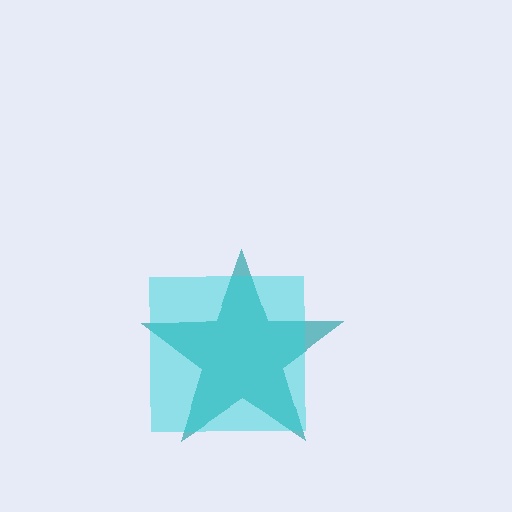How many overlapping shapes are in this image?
There are 2 overlapping shapes in the image.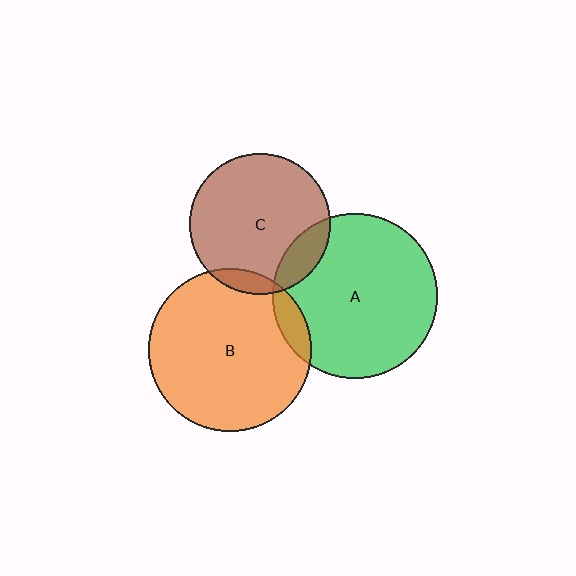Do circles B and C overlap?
Yes.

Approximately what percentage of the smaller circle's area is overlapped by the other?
Approximately 5%.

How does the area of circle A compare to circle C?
Approximately 1.4 times.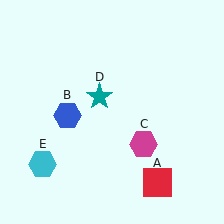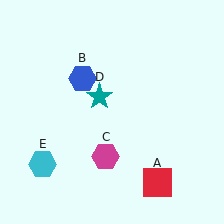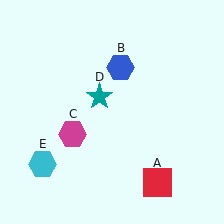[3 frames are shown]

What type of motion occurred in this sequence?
The blue hexagon (object B), magenta hexagon (object C) rotated clockwise around the center of the scene.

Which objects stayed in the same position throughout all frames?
Red square (object A) and teal star (object D) and cyan hexagon (object E) remained stationary.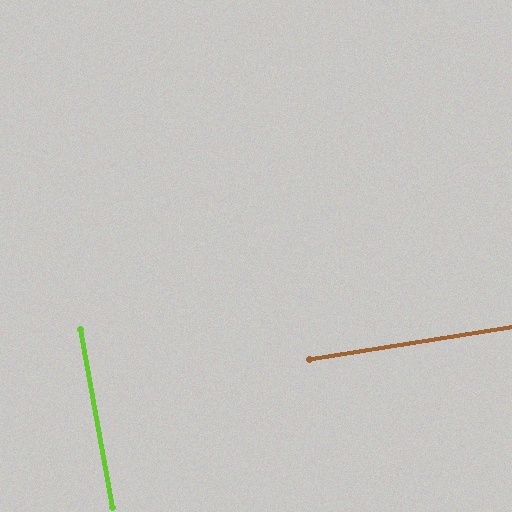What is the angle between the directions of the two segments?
Approximately 89 degrees.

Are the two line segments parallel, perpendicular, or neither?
Perpendicular — they meet at approximately 89°.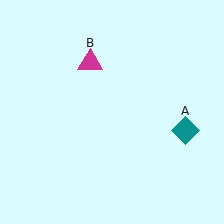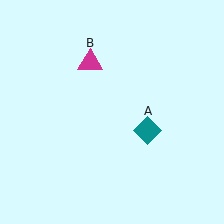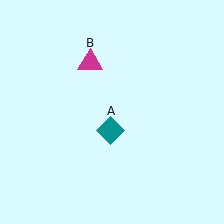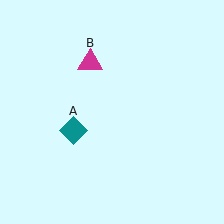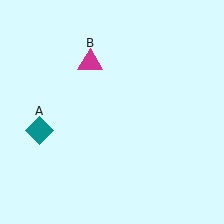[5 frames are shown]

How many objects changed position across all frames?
1 object changed position: teal diamond (object A).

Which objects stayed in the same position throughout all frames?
Magenta triangle (object B) remained stationary.